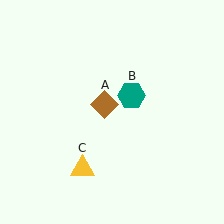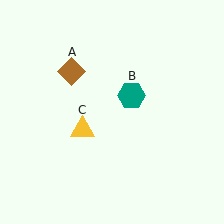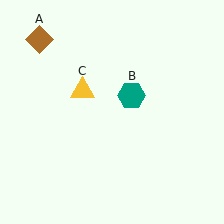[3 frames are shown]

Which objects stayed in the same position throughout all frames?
Teal hexagon (object B) remained stationary.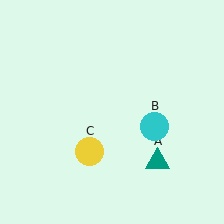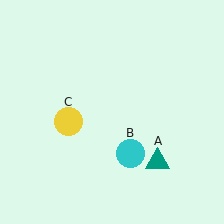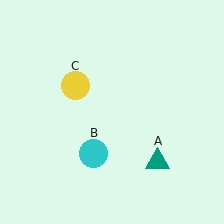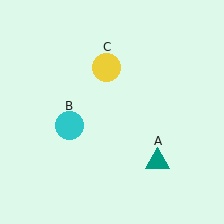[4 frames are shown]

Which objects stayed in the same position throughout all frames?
Teal triangle (object A) remained stationary.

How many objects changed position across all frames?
2 objects changed position: cyan circle (object B), yellow circle (object C).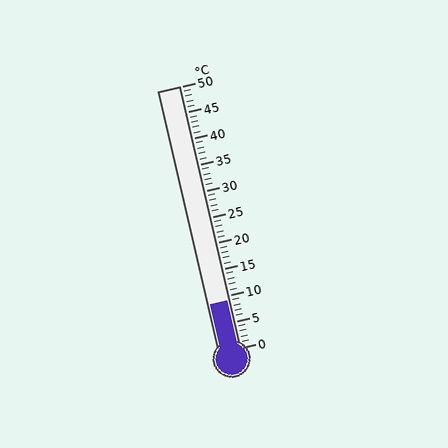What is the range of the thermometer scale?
The thermometer scale ranges from 0°C to 50°C.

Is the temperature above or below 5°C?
The temperature is above 5°C.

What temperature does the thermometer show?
The thermometer shows approximately 9°C.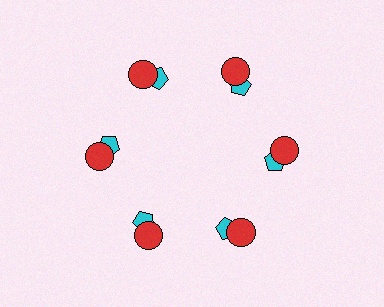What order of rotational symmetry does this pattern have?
This pattern has 6-fold rotational symmetry.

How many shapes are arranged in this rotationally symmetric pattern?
There are 12 shapes, arranged in 6 groups of 2.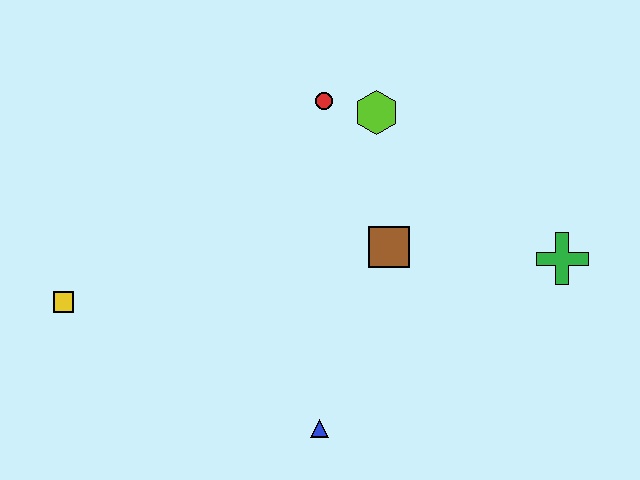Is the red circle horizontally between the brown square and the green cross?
No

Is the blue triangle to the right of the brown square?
No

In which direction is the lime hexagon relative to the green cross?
The lime hexagon is to the left of the green cross.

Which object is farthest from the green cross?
The yellow square is farthest from the green cross.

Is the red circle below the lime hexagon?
No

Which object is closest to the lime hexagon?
The red circle is closest to the lime hexagon.